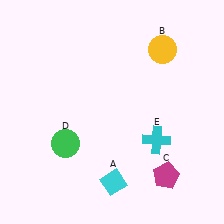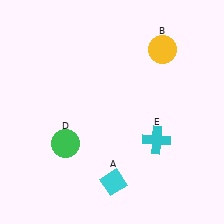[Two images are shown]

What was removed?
The magenta pentagon (C) was removed in Image 2.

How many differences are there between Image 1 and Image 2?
There is 1 difference between the two images.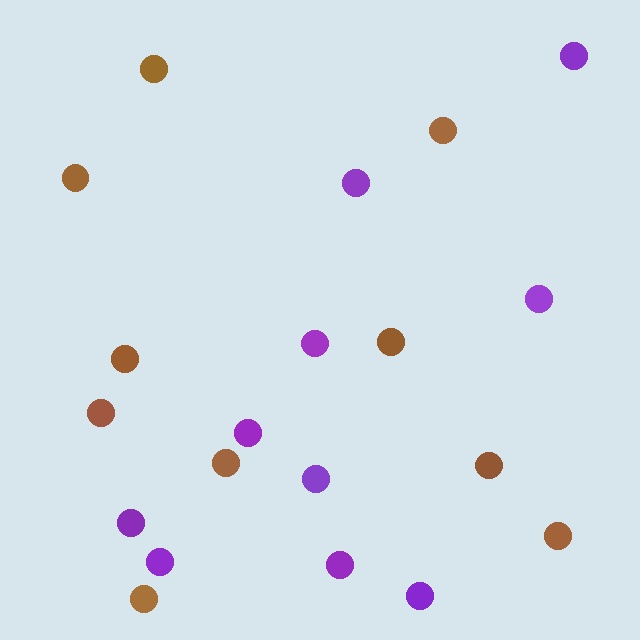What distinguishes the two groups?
There are 2 groups: one group of brown circles (10) and one group of purple circles (10).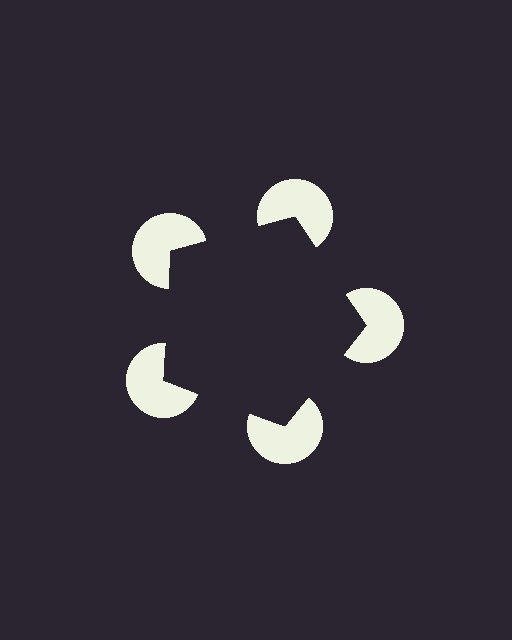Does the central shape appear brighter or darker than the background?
It typically appears slightly darker than the background, even though no actual brightness change is drawn.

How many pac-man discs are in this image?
There are 5 — one at each vertex of the illusory pentagon.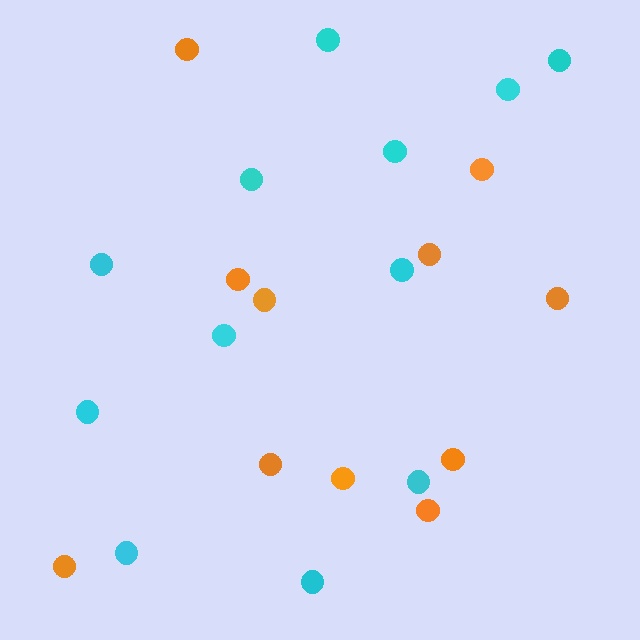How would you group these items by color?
There are 2 groups: one group of orange circles (11) and one group of cyan circles (12).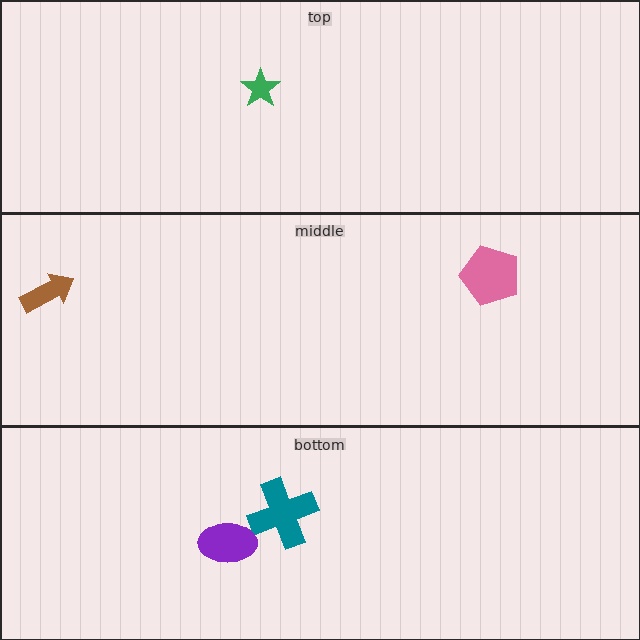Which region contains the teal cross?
The bottom region.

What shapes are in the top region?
The green star.